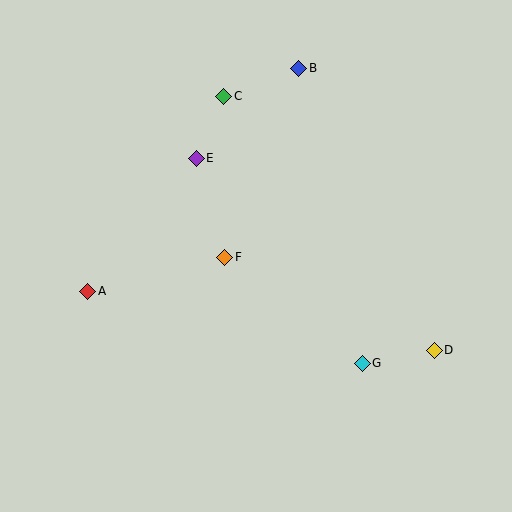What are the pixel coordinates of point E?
Point E is at (196, 158).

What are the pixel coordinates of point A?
Point A is at (88, 291).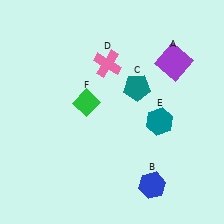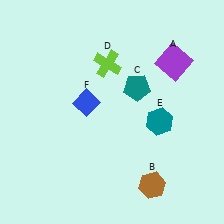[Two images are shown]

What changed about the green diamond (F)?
In Image 1, F is green. In Image 2, it changed to blue.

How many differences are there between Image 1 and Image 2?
There are 3 differences between the two images.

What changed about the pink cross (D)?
In Image 1, D is pink. In Image 2, it changed to lime.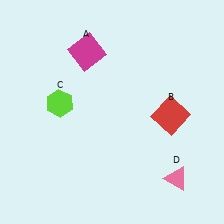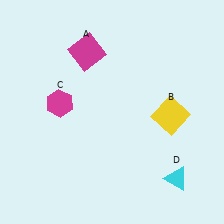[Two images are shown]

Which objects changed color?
B changed from red to yellow. C changed from lime to magenta. D changed from pink to cyan.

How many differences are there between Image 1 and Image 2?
There are 3 differences between the two images.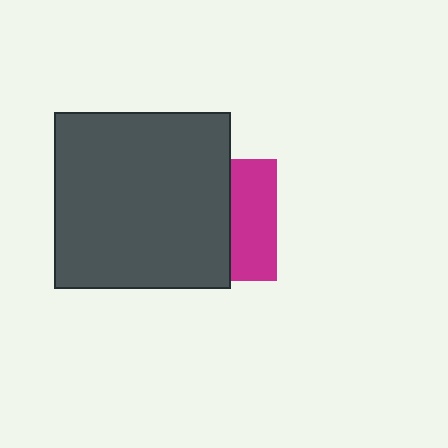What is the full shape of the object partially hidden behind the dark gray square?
The partially hidden object is a magenta square.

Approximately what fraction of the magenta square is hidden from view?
Roughly 62% of the magenta square is hidden behind the dark gray square.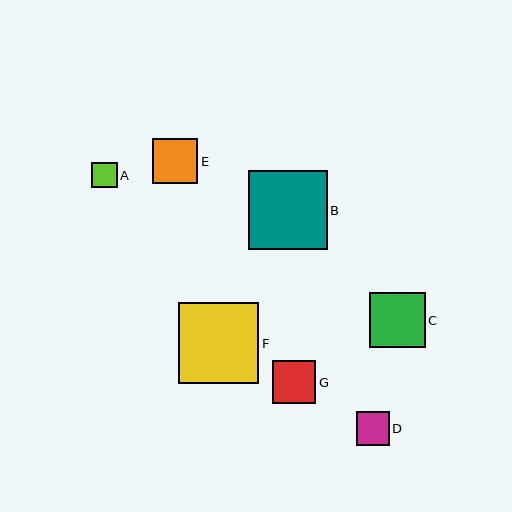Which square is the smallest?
Square A is the smallest with a size of approximately 25 pixels.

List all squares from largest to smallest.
From largest to smallest: F, B, C, E, G, D, A.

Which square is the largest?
Square F is the largest with a size of approximately 80 pixels.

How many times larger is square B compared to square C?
Square B is approximately 1.4 times the size of square C.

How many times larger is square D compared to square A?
Square D is approximately 1.3 times the size of square A.